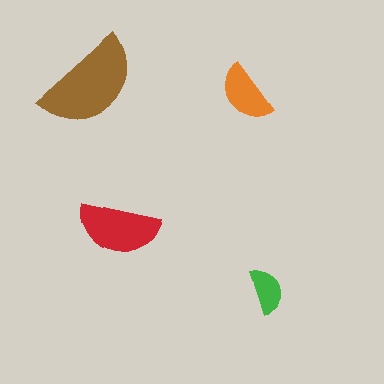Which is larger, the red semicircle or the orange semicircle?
The red one.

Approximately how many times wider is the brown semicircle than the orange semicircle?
About 1.5 times wider.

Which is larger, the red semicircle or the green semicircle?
The red one.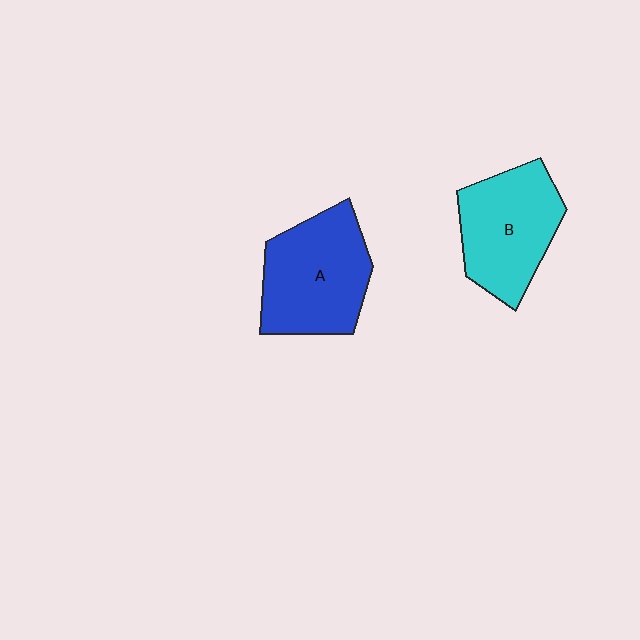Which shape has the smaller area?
Shape B (cyan).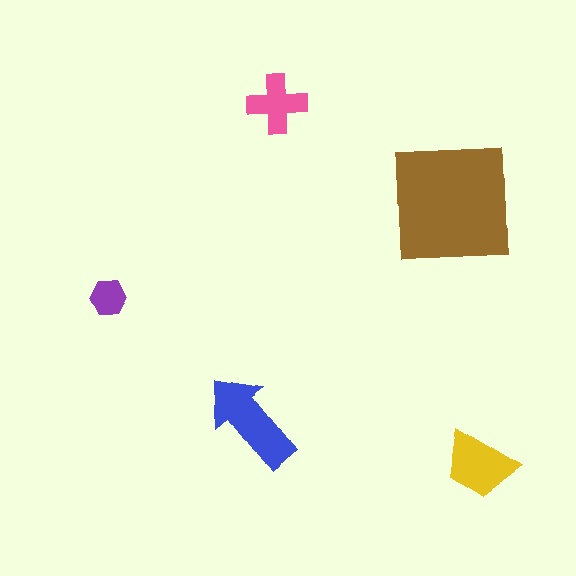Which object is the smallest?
The purple hexagon.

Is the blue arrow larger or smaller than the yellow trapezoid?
Larger.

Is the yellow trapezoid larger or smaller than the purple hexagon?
Larger.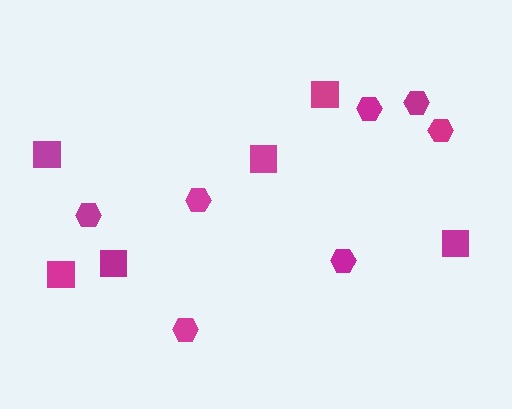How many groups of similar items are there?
There are 2 groups: one group of hexagons (7) and one group of squares (6).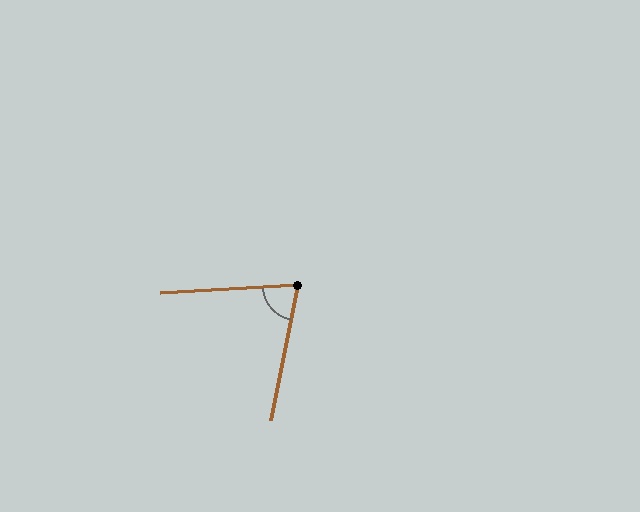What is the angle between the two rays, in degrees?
Approximately 76 degrees.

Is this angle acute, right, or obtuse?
It is acute.